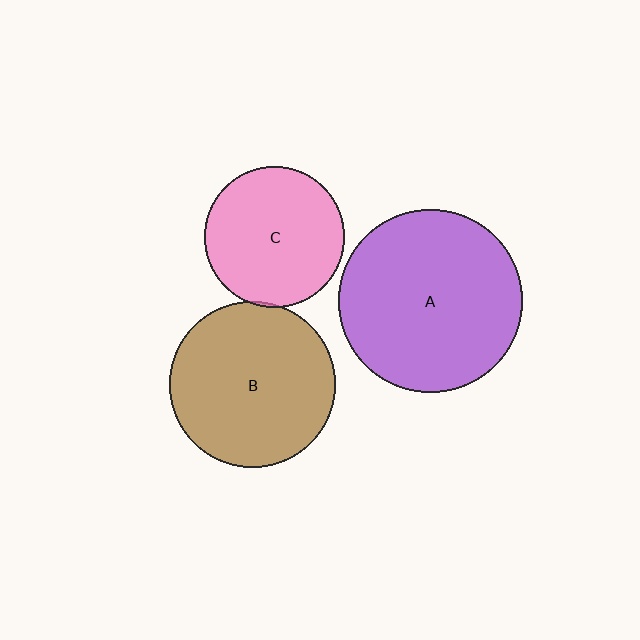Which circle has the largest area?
Circle A (purple).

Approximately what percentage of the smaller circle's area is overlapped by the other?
Approximately 5%.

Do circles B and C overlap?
Yes.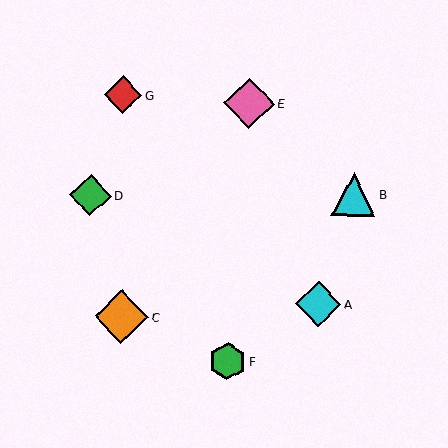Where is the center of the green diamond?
The center of the green diamond is at (90, 195).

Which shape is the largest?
The orange diamond (labeled C) is the largest.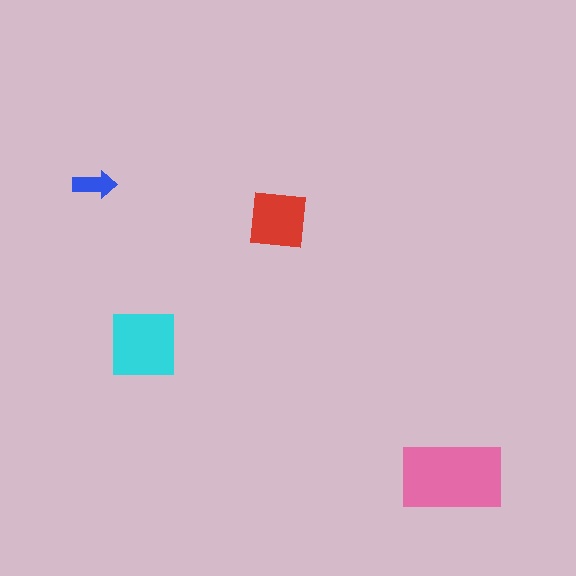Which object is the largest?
The pink rectangle.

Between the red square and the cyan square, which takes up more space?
The cyan square.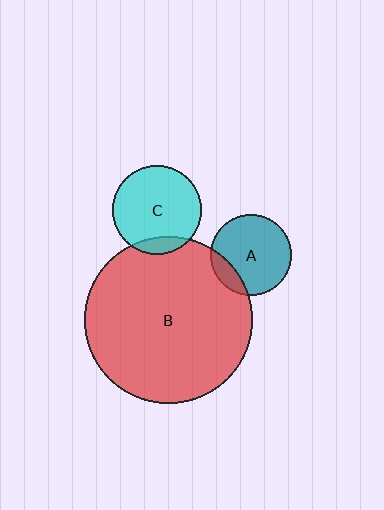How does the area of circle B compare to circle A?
Approximately 4.3 times.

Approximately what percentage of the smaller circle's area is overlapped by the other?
Approximately 10%.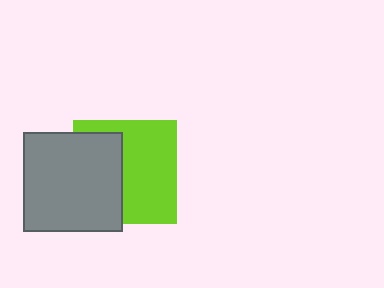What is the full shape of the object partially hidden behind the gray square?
The partially hidden object is a lime square.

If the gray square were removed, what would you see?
You would see the complete lime square.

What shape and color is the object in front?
The object in front is a gray square.